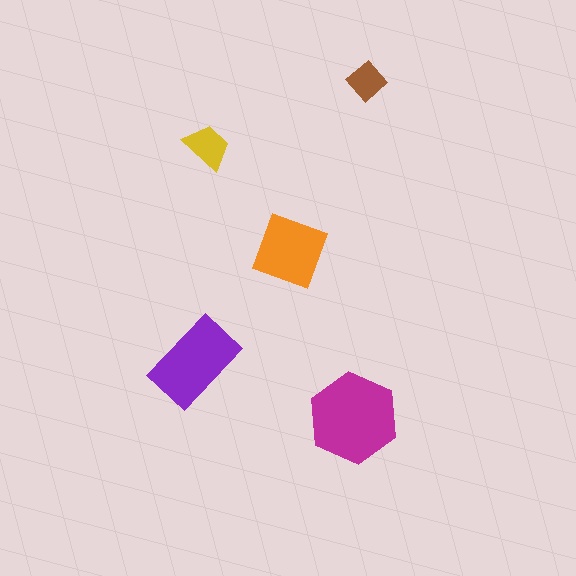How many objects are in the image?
There are 5 objects in the image.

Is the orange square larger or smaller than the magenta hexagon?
Smaller.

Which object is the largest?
The magenta hexagon.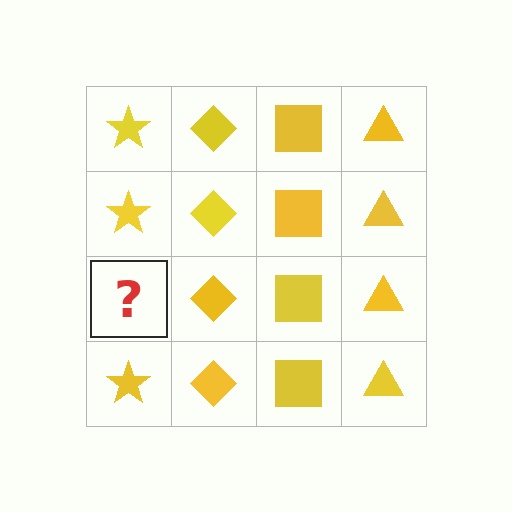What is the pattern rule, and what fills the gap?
The rule is that each column has a consistent shape. The gap should be filled with a yellow star.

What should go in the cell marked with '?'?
The missing cell should contain a yellow star.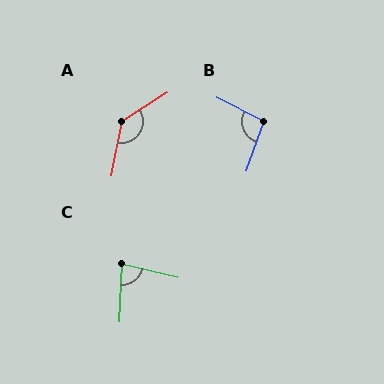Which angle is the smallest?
C, at approximately 79 degrees.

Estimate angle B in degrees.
Approximately 98 degrees.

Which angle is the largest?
A, at approximately 132 degrees.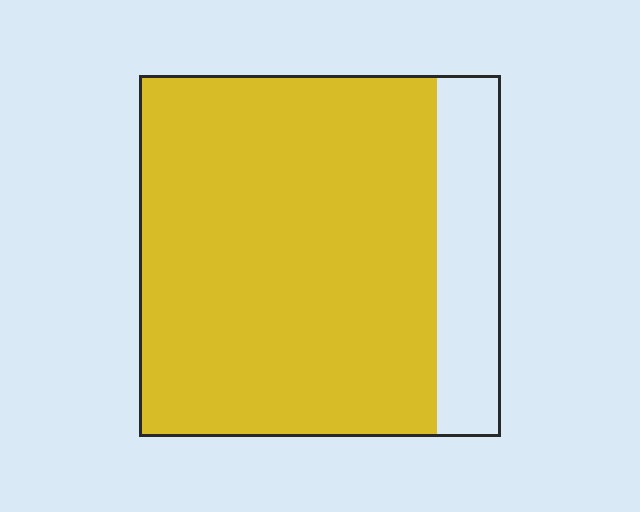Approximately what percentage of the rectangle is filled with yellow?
Approximately 80%.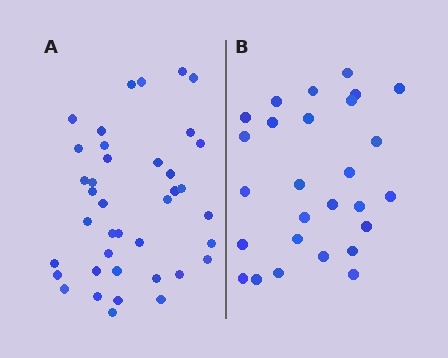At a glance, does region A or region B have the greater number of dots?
Region A (the left region) has more dots.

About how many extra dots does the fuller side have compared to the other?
Region A has roughly 12 or so more dots than region B.